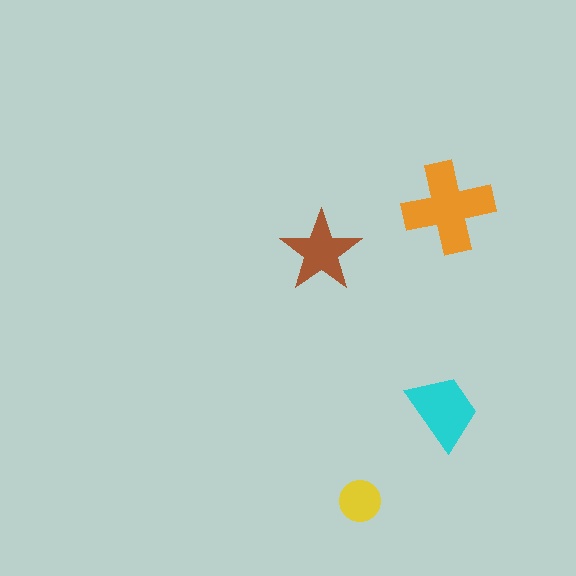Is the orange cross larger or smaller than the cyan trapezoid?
Larger.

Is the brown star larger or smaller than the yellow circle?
Larger.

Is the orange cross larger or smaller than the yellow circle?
Larger.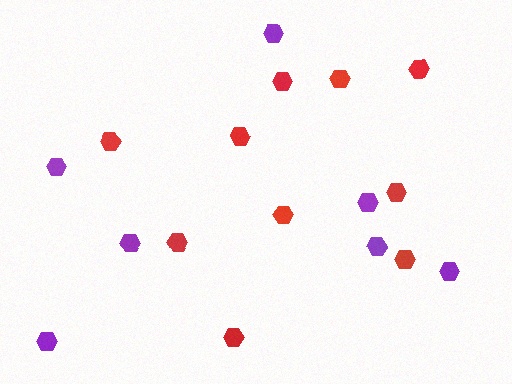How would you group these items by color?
There are 2 groups: one group of red hexagons (10) and one group of purple hexagons (7).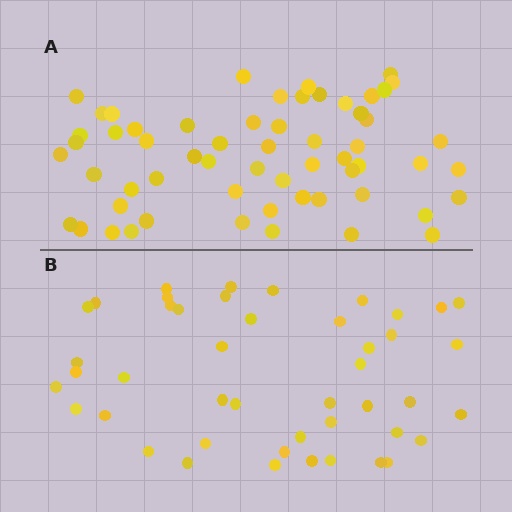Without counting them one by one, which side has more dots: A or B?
Region A (the top region) has more dots.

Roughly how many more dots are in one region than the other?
Region A has approximately 15 more dots than region B.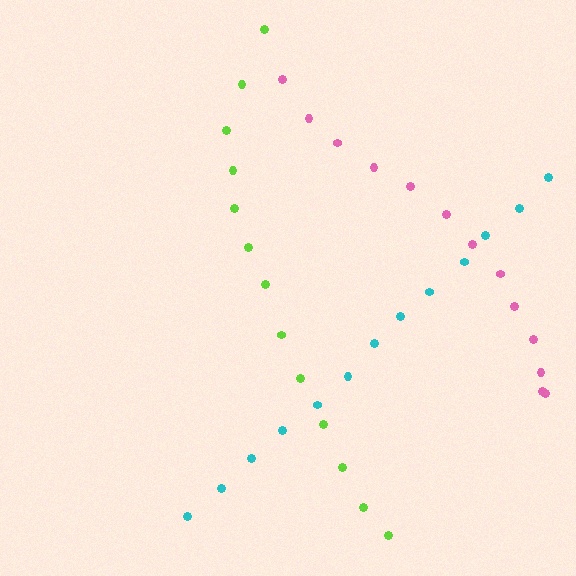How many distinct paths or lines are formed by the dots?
There are 3 distinct paths.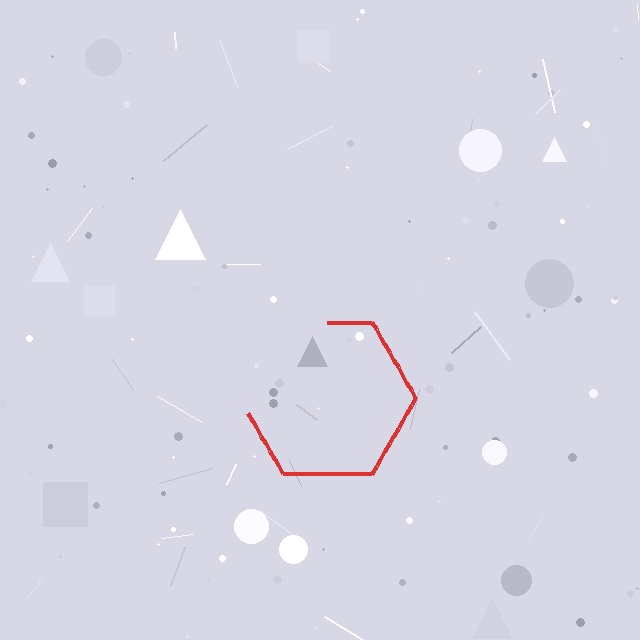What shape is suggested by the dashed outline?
The dashed outline suggests a hexagon.